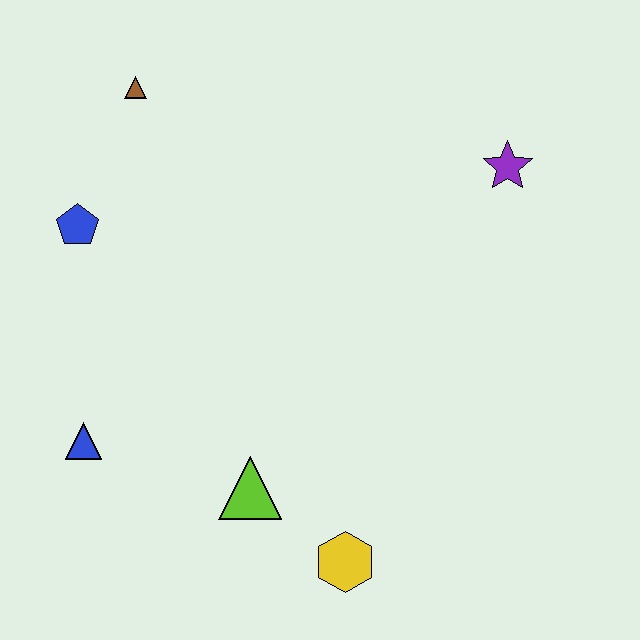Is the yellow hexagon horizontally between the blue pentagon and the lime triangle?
No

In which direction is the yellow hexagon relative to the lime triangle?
The yellow hexagon is to the right of the lime triangle.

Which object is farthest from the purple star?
The blue triangle is farthest from the purple star.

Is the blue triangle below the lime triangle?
No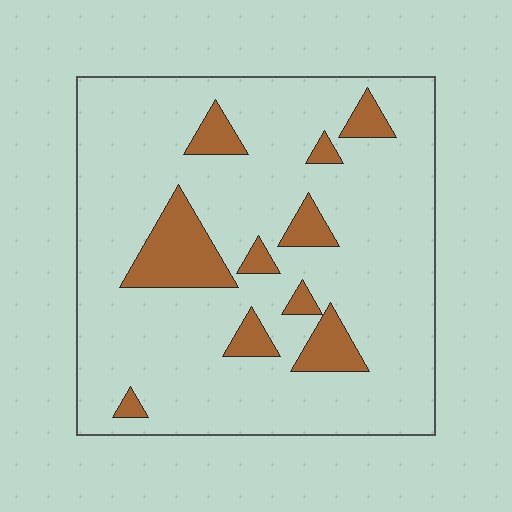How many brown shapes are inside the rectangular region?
10.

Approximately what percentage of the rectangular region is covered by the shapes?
Approximately 15%.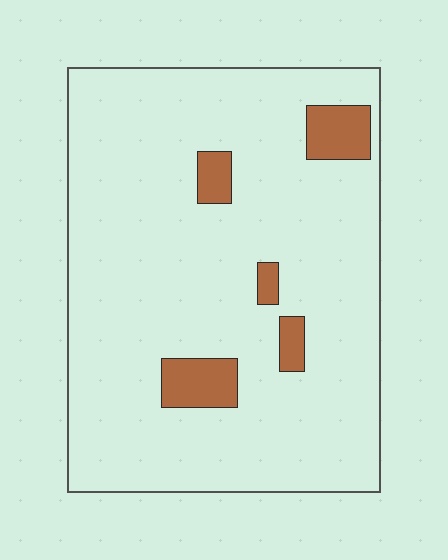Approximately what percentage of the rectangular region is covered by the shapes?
Approximately 10%.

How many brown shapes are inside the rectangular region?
5.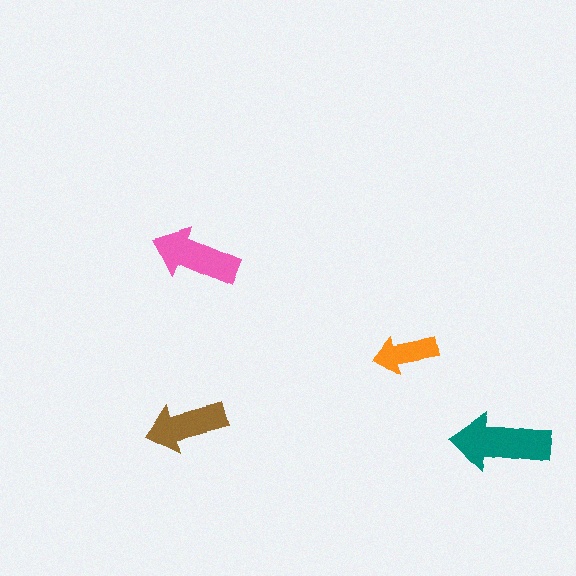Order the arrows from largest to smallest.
the teal one, the pink one, the brown one, the orange one.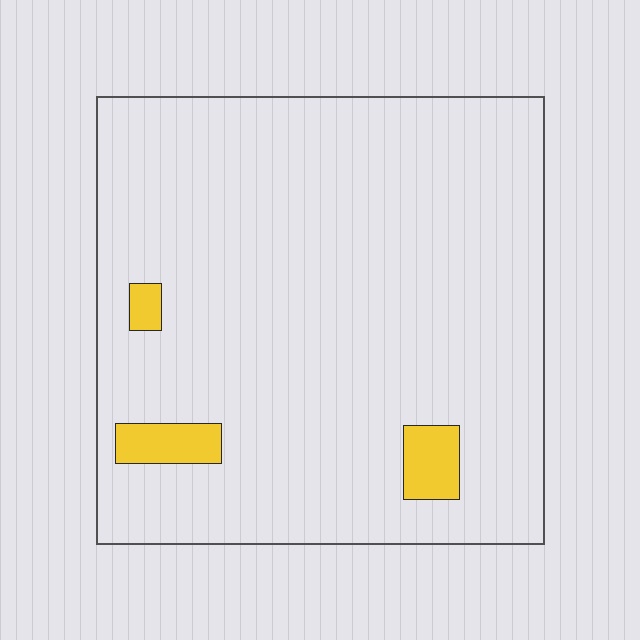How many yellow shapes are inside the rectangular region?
3.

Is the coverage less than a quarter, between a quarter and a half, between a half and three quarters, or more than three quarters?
Less than a quarter.